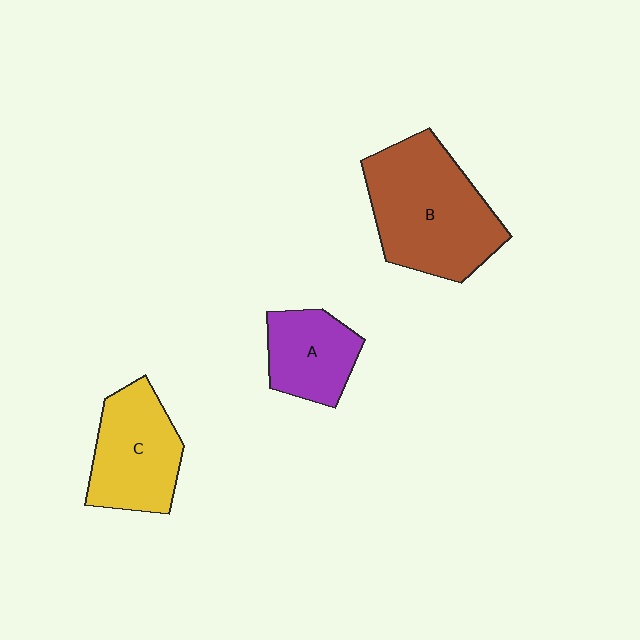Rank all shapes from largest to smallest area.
From largest to smallest: B (brown), C (yellow), A (purple).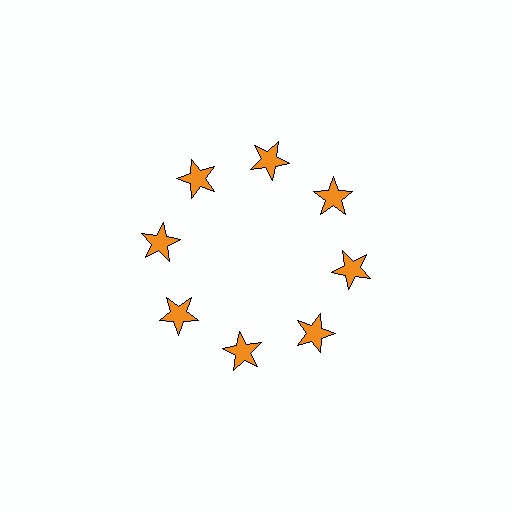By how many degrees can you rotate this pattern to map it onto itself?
The pattern maps onto itself every 45 degrees of rotation.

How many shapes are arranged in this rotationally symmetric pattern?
There are 8 shapes, arranged in 8 groups of 1.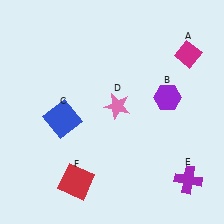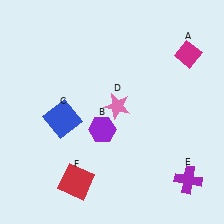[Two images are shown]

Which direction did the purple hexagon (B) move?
The purple hexagon (B) moved left.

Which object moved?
The purple hexagon (B) moved left.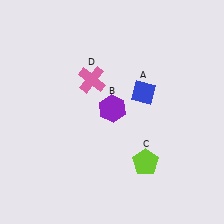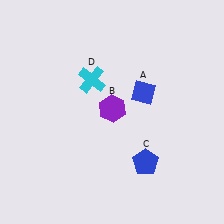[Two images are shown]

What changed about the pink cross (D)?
In Image 1, D is pink. In Image 2, it changed to cyan.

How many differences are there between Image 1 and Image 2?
There are 2 differences between the two images.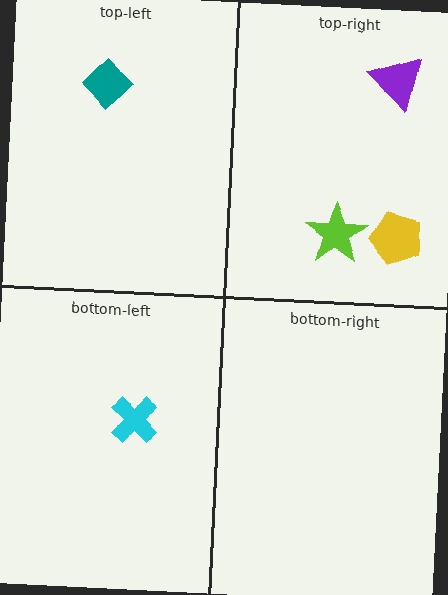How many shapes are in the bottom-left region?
1.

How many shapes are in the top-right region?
3.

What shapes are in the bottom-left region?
The cyan cross.